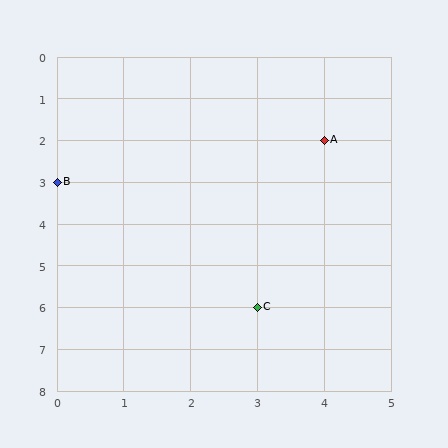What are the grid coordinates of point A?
Point A is at grid coordinates (4, 2).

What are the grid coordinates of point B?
Point B is at grid coordinates (0, 3).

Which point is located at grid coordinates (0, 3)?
Point B is at (0, 3).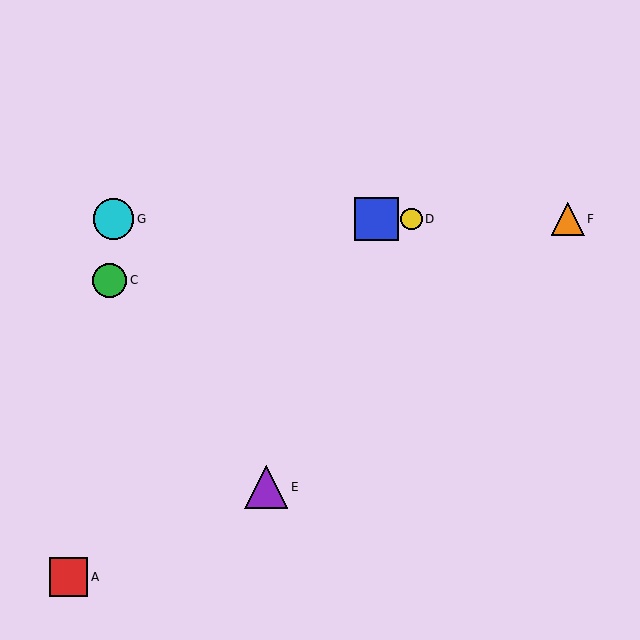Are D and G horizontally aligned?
Yes, both are at y≈219.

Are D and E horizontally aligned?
No, D is at y≈219 and E is at y≈487.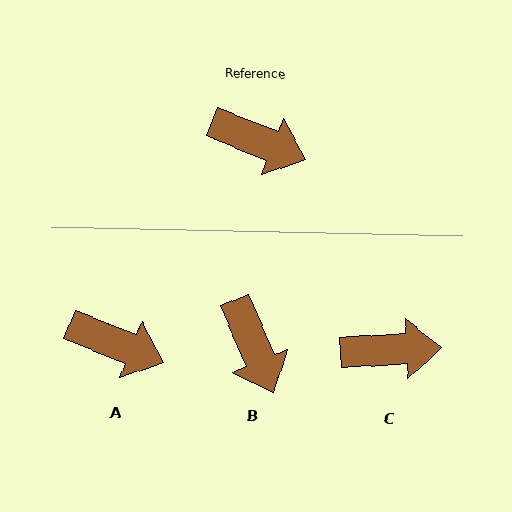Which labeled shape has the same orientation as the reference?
A.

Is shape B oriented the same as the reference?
No, it is off by about 45 degrees.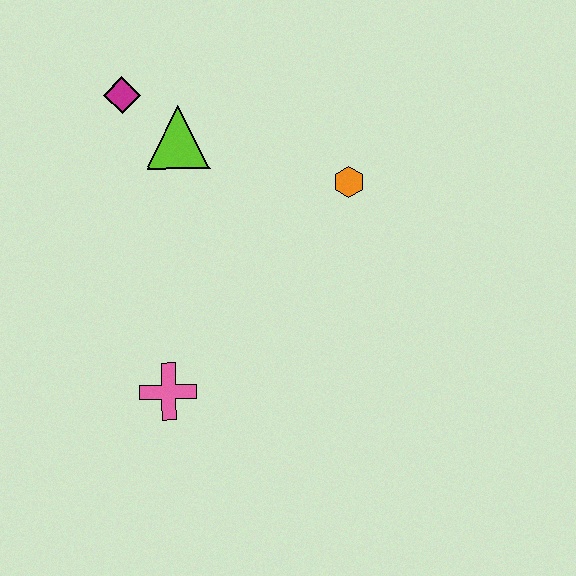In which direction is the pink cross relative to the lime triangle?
The pink cross is below the lime triangle.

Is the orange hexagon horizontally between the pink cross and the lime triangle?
No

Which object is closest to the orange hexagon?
The lime triangle is closest to the orange hexagon.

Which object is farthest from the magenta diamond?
The pink cross is farthest from the magenta diamond.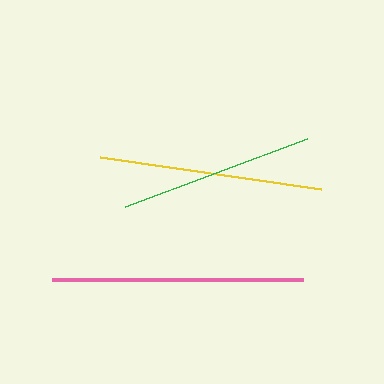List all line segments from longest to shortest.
From longest to shortest: pink, yellow, green.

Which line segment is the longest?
The pink line is the longest at approximately 251 pixels.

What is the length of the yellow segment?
The yellow segment is approximately 223 pixels long.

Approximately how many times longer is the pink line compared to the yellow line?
The pink line is approximately 1.1 times the length of the yellow line.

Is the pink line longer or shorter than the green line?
The pink line is longer than the green line.